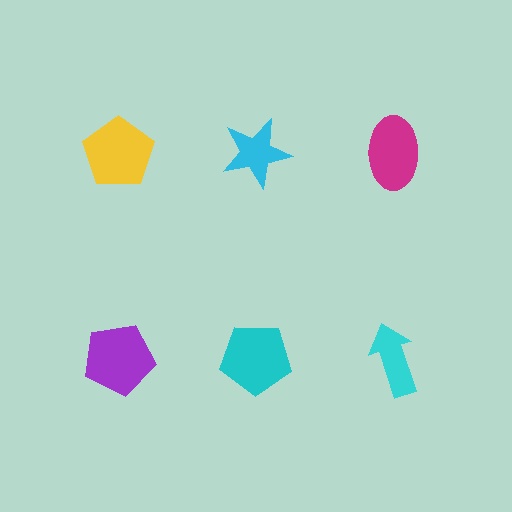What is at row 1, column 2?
A cyan star.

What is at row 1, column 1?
A yellow pentagon.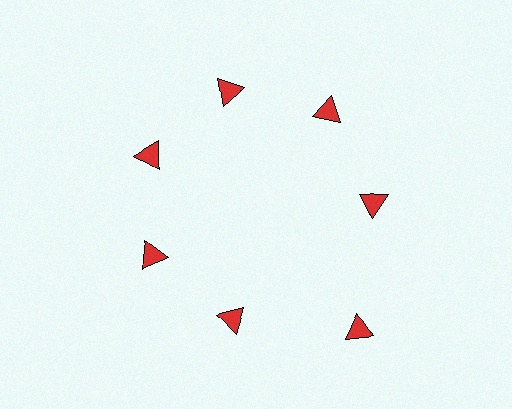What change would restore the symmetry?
The symmetry would be restored by moving it inward, back onto the ring so that all 7 triangles sit at equal angles and equal distance from the center.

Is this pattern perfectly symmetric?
No. The 7 red triangles are arranged in a ring, but one element near the 5 o'clock position is pushed outward from the center, breaking the 7-fold rotational symmetry.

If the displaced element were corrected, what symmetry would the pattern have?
It would have 7-fold rotational symmetry — the pattern would map onto itself every 51 degrees.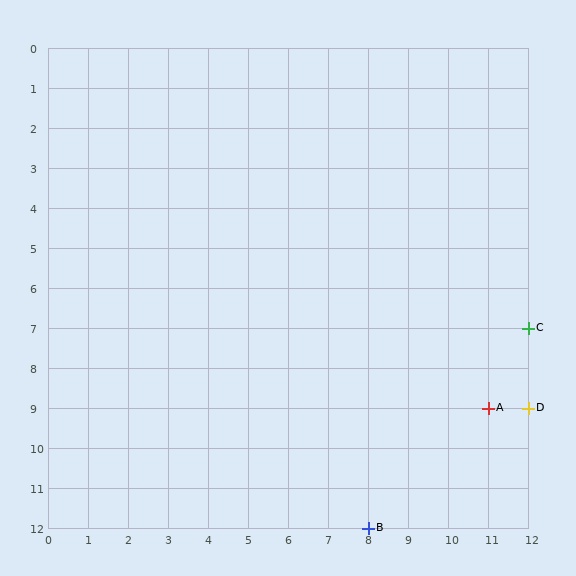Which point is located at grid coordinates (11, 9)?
Point A is at (11, 9).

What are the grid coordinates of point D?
Point D is at grid coordinates (12, 9).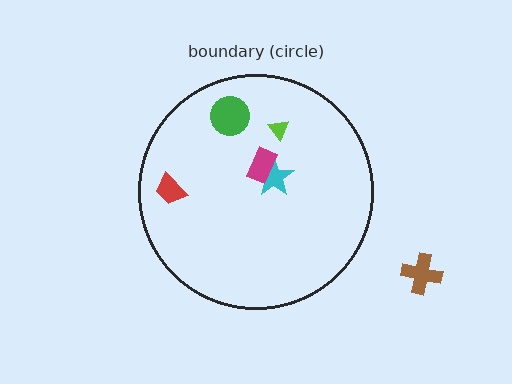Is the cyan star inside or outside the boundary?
Inside.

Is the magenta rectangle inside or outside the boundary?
Inside.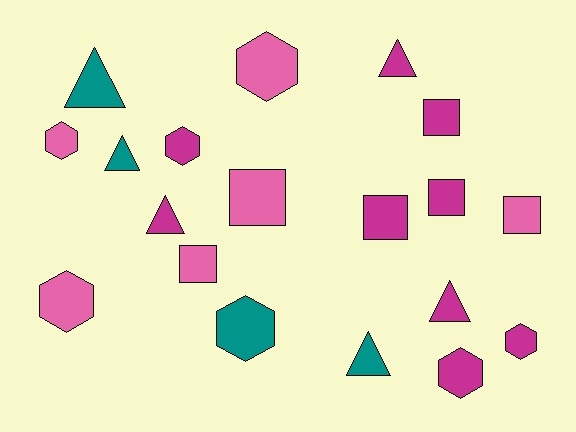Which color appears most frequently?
Magenta, with 9 objects.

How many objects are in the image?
There are 19 objects.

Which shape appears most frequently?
Hexagon, with 7 objects.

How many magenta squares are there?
There are 3 magenta squares.